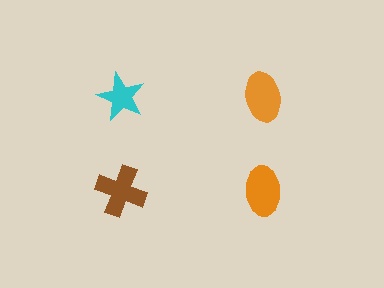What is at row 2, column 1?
A brown cross.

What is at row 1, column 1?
A cyan star.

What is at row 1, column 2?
An orange ellipse.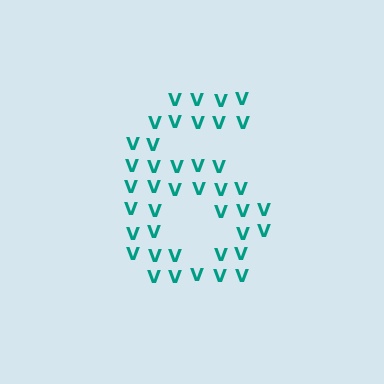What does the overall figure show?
The overall figure shows the digit 6.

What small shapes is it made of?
It is made of small letter V's.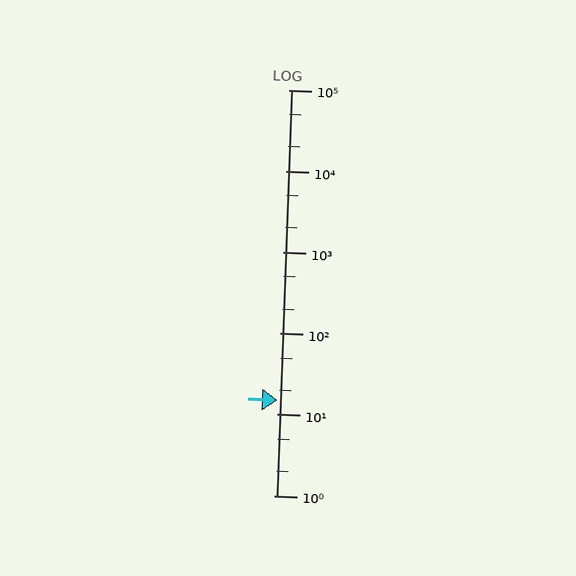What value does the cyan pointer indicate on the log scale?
The pointer indicates approximately 15.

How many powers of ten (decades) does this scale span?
The scale spans 5 decades, from 1 to 100000.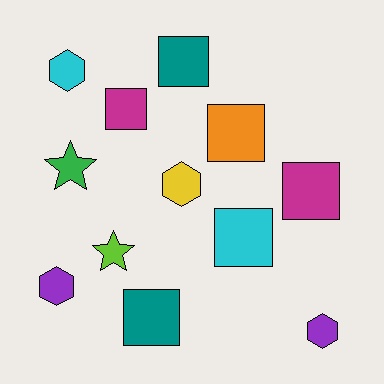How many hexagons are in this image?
There are 4 hexagons.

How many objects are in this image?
There are 12 objects.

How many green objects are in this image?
There is 1 green object.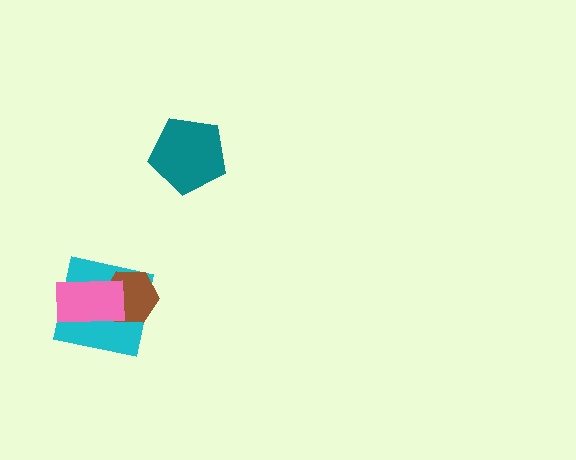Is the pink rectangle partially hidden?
No, no other shape covers it.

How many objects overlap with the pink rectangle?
2 objects overlap with the pink rectangle.